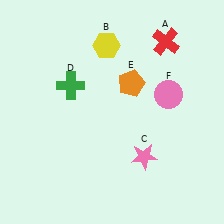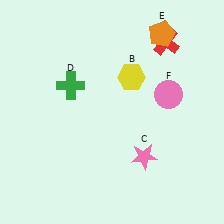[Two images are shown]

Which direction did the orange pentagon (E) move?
The orange pentagon (E) moved up.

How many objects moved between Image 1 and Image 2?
2 objects moved between the two images.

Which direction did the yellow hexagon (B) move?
The yellow hexagon (B) moved down.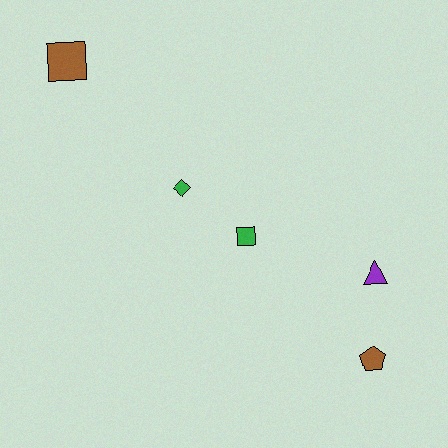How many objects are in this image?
There are 5 objects.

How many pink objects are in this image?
There are no pink objects.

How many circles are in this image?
There are no circles.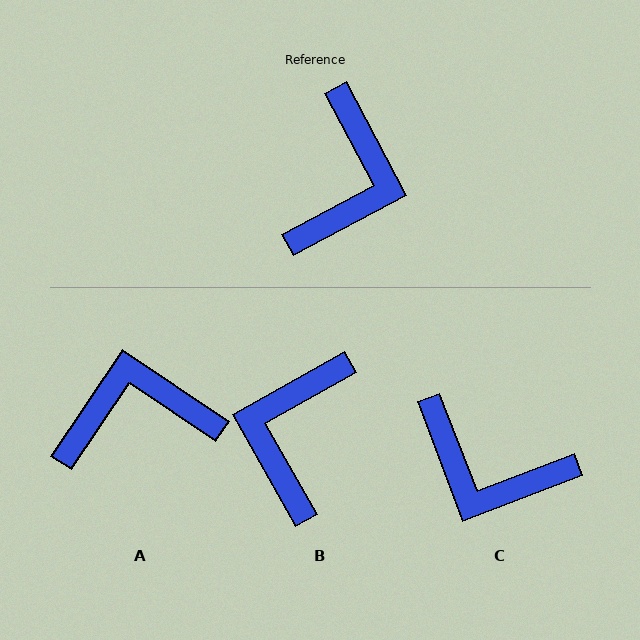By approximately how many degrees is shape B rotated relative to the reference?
Approximately 178 degrees clockwise.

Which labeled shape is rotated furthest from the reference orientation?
B, about 178 degrees away.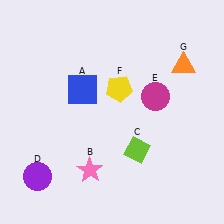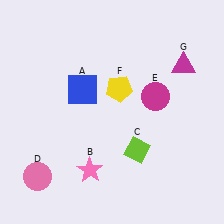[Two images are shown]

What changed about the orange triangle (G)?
In Image 1, G is orange. In Image 2, it changed to magenta.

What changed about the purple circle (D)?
In Image 1, D is purple. In Image 2, it changed to pink.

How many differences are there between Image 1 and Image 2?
There are 2 differences between the two images.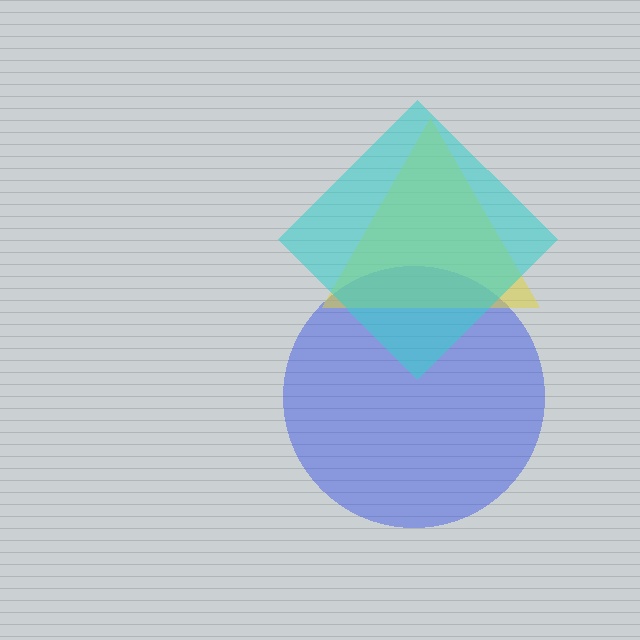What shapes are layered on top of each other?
The layered shapes are: a blue circle, a yellow triangle, a cyan diamond.